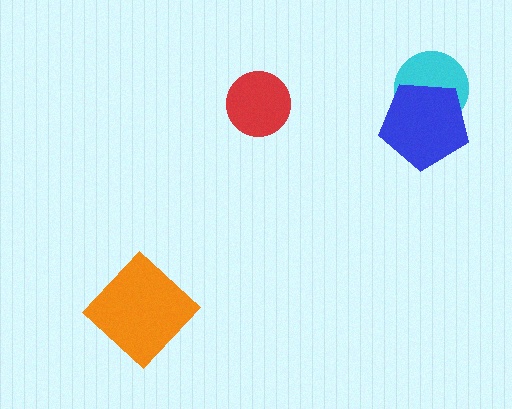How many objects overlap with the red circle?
0 objects overlap with the red circle.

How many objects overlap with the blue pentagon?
1 object overlaps with the blue pentagon.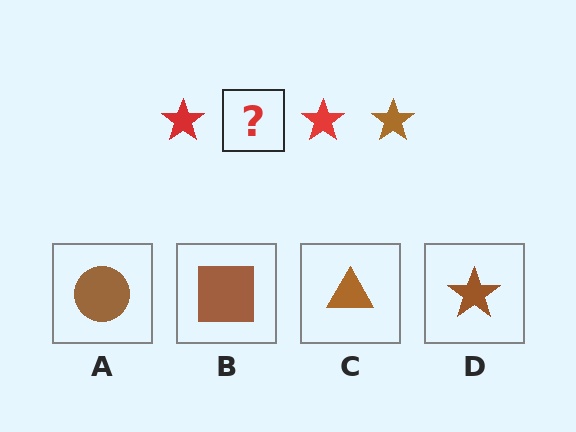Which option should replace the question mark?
Option D.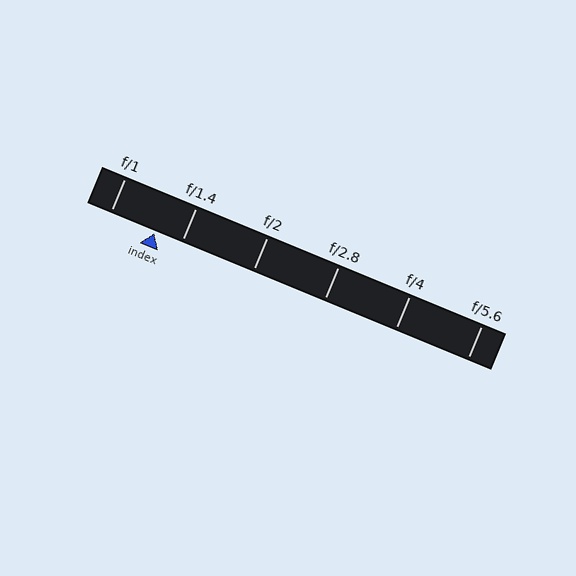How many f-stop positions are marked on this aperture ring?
There are 6 f-stop positions marked.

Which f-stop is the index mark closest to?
The index mark is closest to f/1.4.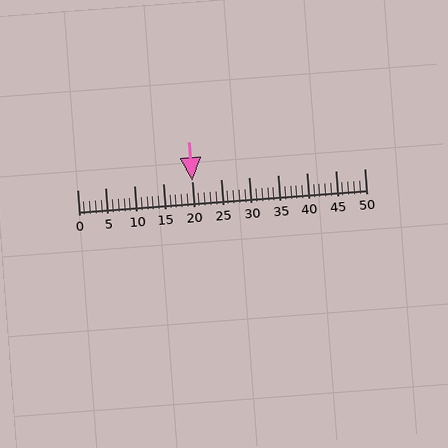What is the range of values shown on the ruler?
The ruler shows values from 0 to 50.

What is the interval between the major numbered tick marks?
The major tick marks are spaced 5 units apart.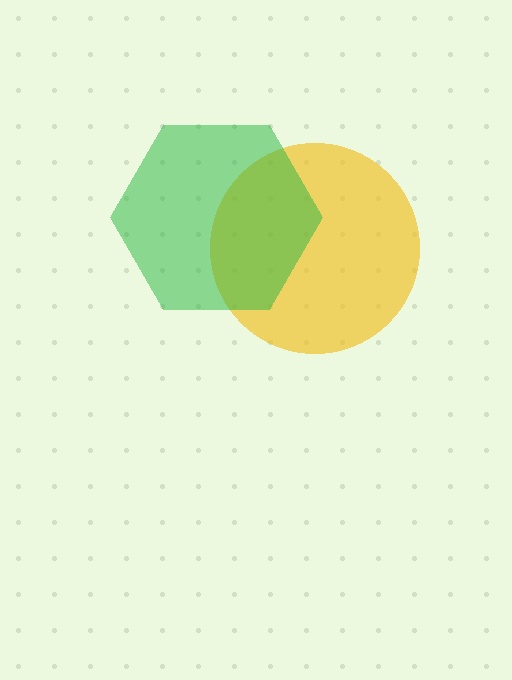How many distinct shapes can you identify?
There are 2 distinct shapes: a yellow circle, a green hexagon.